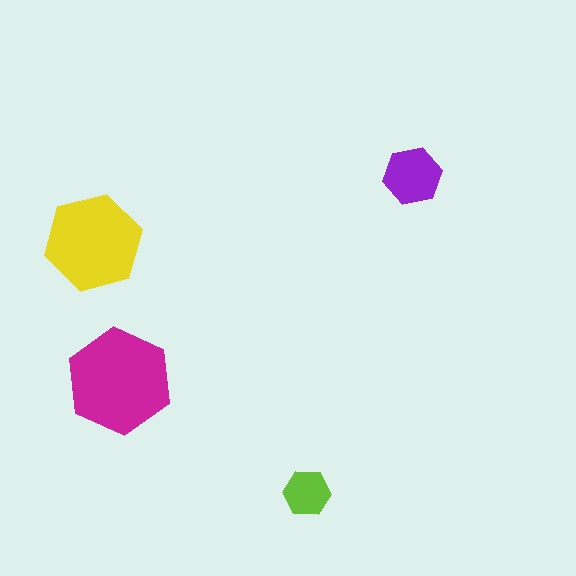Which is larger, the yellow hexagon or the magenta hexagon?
The magenta one.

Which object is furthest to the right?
The purple hexagon is rightmost.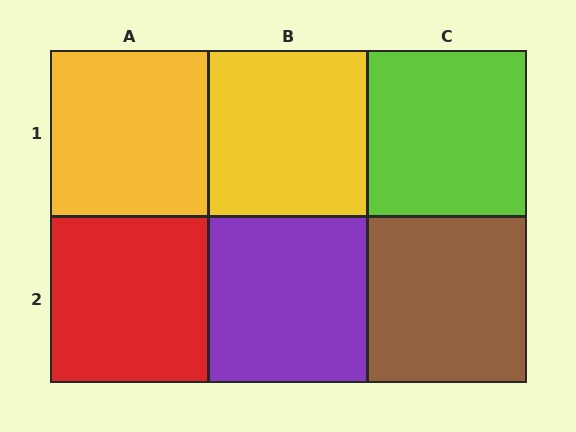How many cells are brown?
1 cell is brown.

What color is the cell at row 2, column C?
Brown.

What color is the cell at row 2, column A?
Red.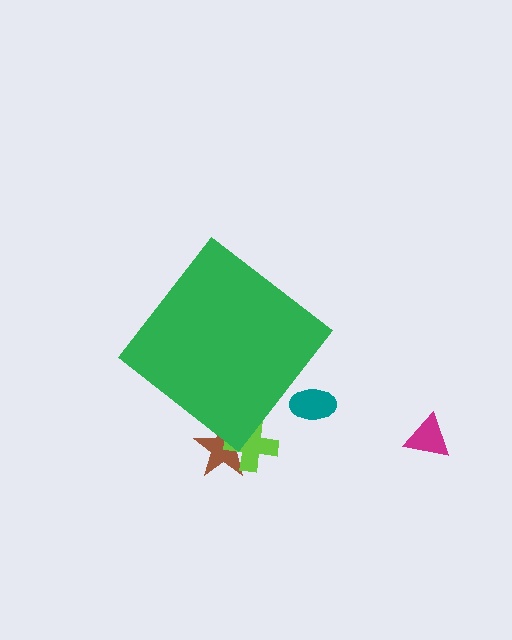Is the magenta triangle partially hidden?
No, the magenta triangle is fully visible.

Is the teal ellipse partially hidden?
Yes, the teal ellipse is partially hidden behind the green diamond.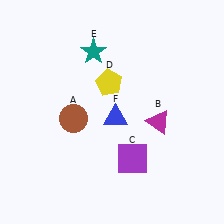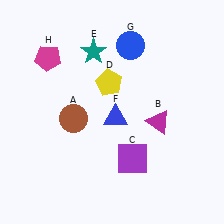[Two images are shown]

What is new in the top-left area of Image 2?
A magenta pentagon (H) was added in the top-left area of Image 2.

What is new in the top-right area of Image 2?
A blue circle (G) was added in the top-right area of Image 2.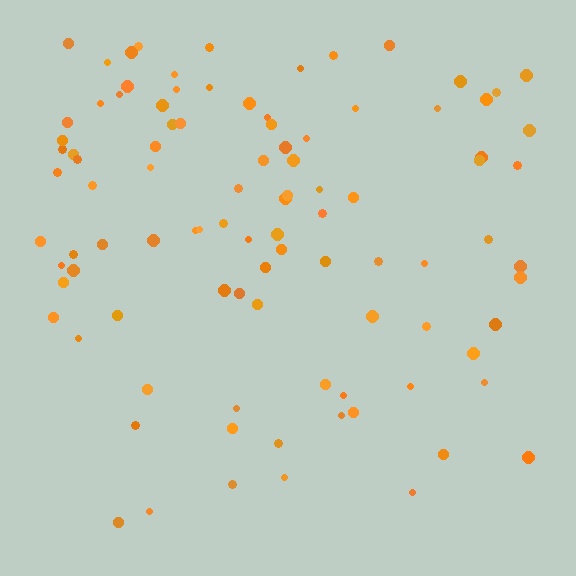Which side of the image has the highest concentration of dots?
The top.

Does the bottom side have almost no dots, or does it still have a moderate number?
Still a moderate number, just noticeably fewer than the top.